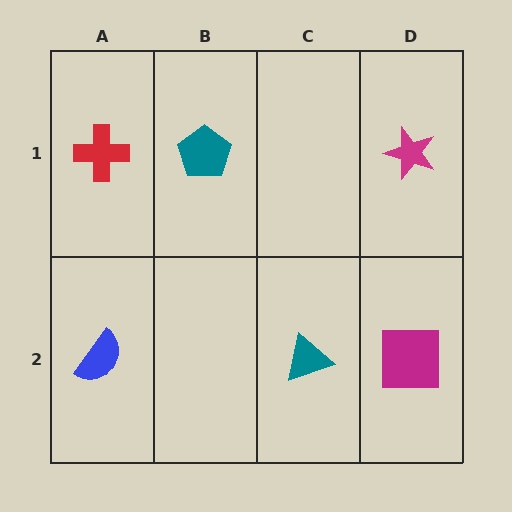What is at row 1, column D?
A magenta star.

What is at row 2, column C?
A teal triangle.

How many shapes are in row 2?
3 shapes.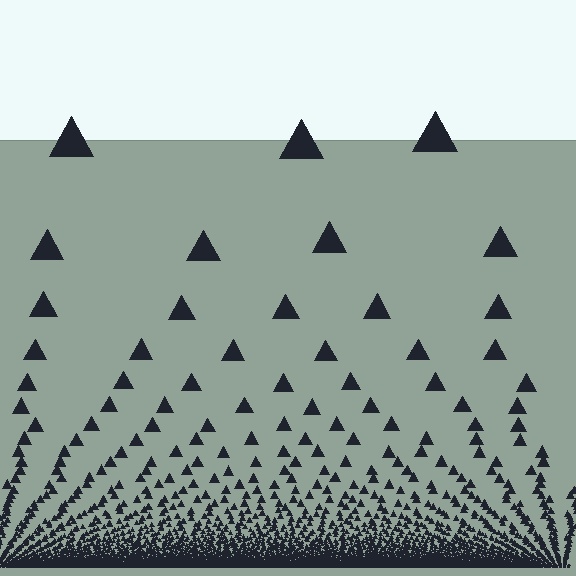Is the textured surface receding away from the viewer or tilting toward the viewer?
The surface appears to tilt toward the viewer. Texture elements get larger and sparser toward the top.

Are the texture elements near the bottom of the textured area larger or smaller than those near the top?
Smaller. The gradient is inverted — elements near the bottom are smaller and denser.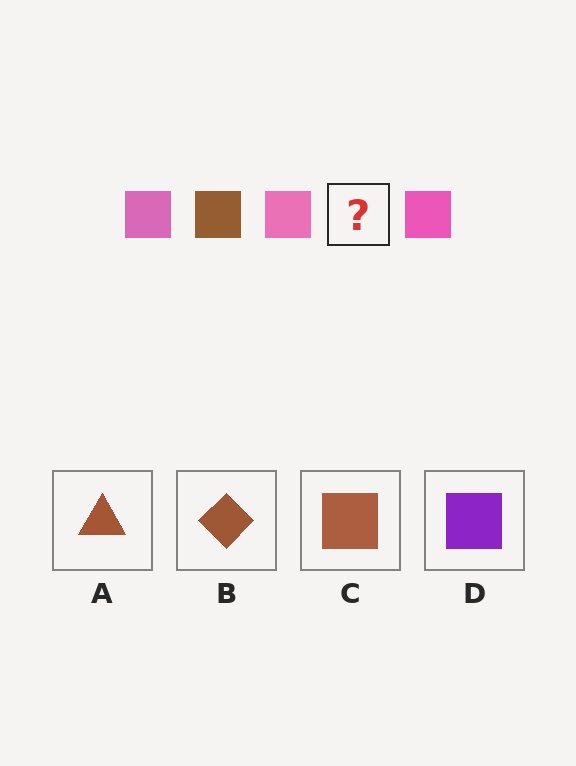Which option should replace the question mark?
Option C.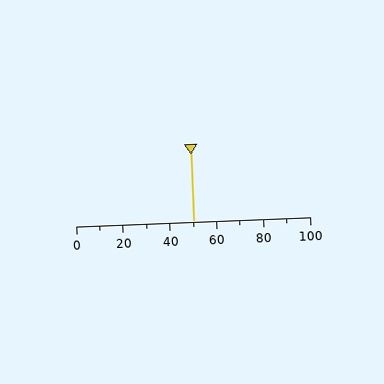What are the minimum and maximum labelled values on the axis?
The axis runs from 0 to 100.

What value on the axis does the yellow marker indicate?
The marker indicates approximately 50.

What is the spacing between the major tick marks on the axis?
The major ticks are spaced 20 apart.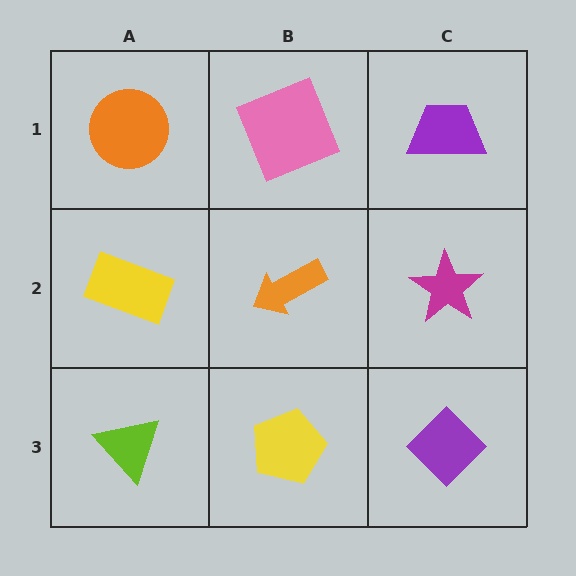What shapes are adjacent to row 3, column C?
A magenta star (row 2, column C), a yellow pentagon (row 3, column B).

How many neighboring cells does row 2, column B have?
4.